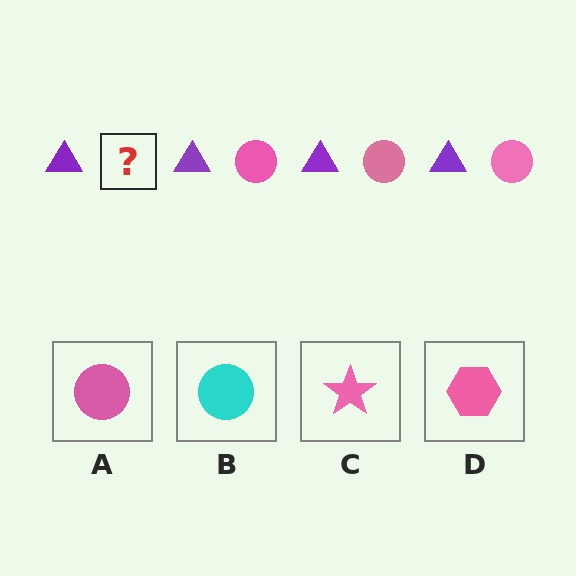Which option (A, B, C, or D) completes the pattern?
A.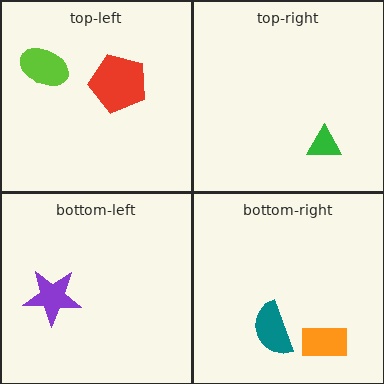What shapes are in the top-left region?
The lime ellipse, the red pentagon.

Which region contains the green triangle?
The top-right region.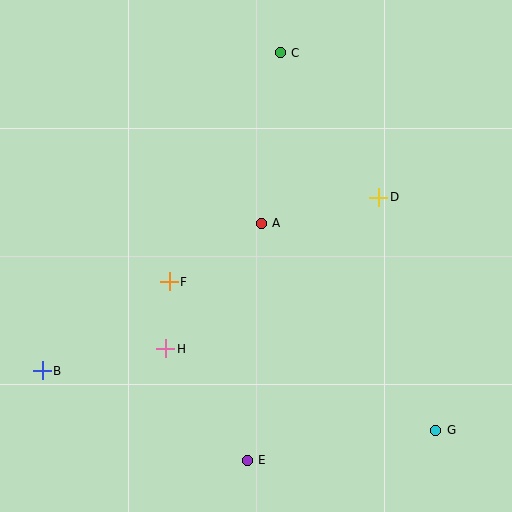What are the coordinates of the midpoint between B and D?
The midpoint between B and D is at (211, 284).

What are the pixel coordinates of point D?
Point D is at (379, 197).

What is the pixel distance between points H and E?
The distance between H and E is 138 pixels.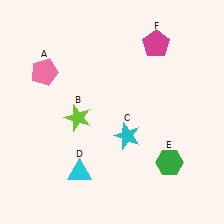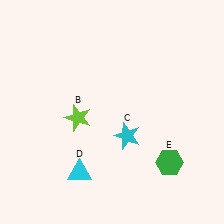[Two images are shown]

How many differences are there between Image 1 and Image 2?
There are 2 differences between the two images.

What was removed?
The pink pentagon (A), the magenta pentagon (F) were removed in Image 2.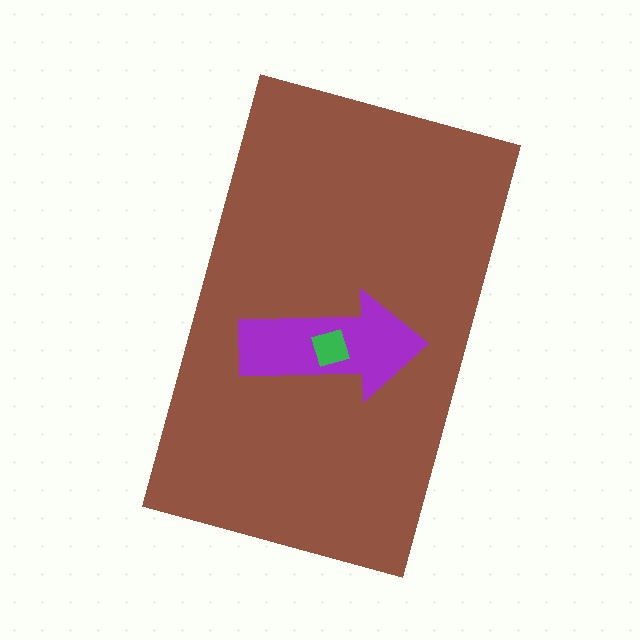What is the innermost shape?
The green square.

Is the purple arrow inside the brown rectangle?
Yes.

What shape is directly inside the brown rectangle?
The purple arrow.